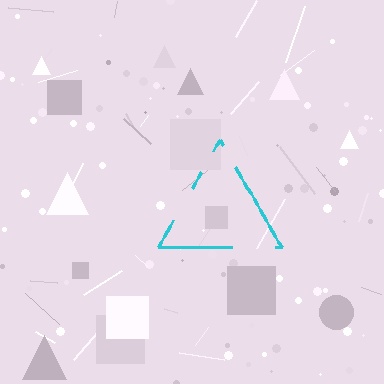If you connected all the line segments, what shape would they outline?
They would outline a triangle.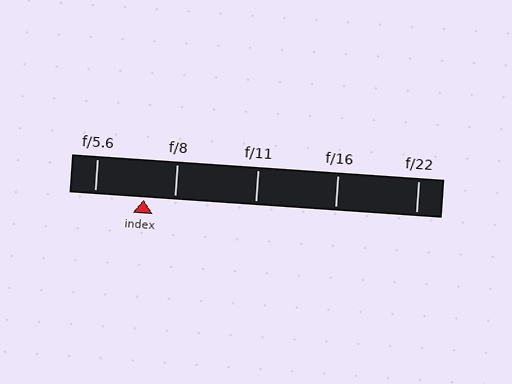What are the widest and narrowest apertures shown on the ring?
The widest aperture shown is f/5.6 and the narrowest is f/22.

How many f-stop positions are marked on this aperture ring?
There are 5 f-stop positions marked.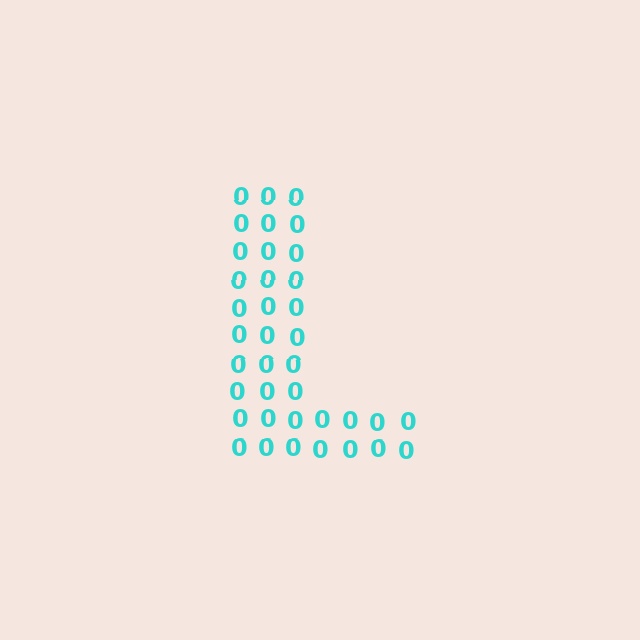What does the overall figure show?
The overall figure shows the letter L.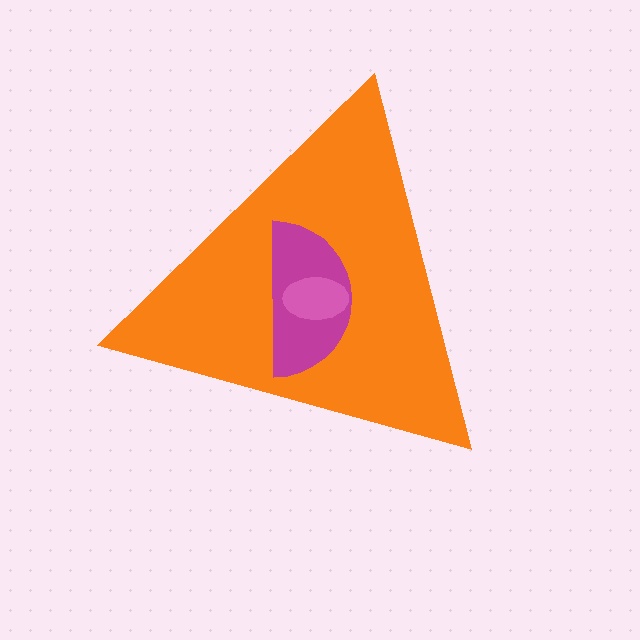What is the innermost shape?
The pink ellipse.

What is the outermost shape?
The orange triangle.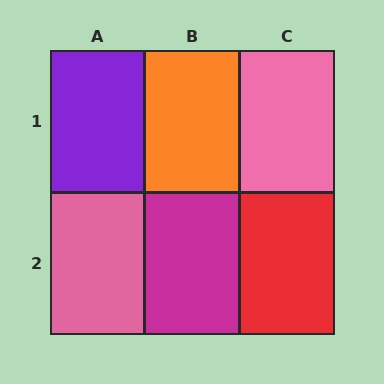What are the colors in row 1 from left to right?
Purple, orange, pink.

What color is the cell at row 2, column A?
Pink.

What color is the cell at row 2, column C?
Red.